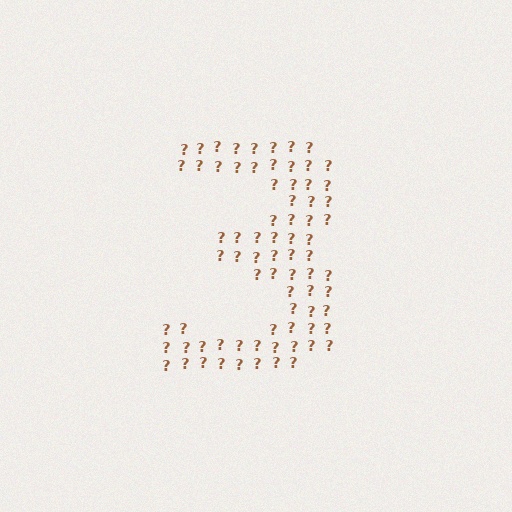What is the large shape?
The large shape is the digit 3.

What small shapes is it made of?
It is made of small question marks.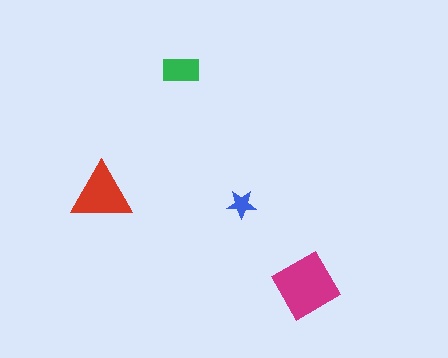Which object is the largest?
The magenta square.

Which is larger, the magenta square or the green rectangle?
The magenta square.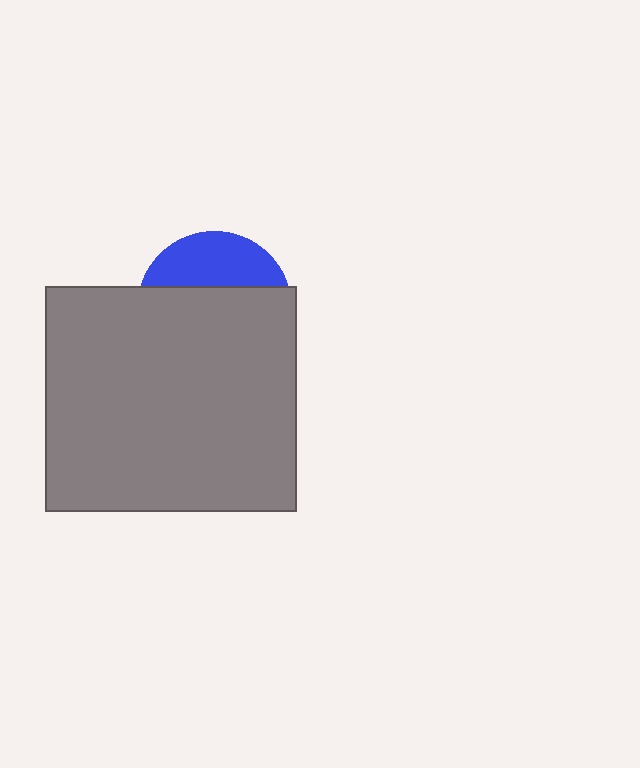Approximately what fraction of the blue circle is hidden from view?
Roughly 69% of the blue circle is hidden behind the gray rectangle.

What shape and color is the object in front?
The object in front is a gray rectangle.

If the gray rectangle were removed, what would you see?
You would see the complete blue circle.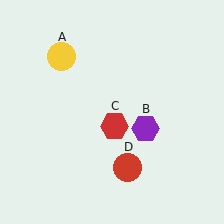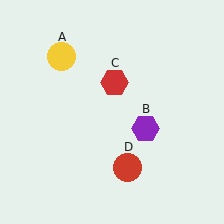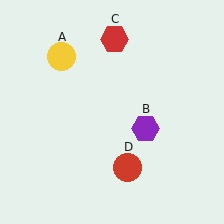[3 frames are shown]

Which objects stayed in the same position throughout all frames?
Yellow circle (object A) and purple hexagon (object B) and red circle (object D) remained stationary.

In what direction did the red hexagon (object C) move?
The red hexagon (object C) moved up.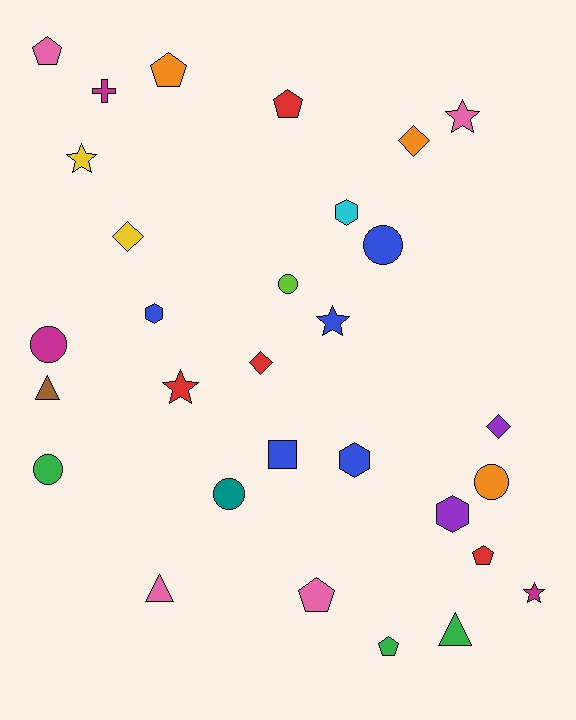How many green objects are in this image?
There are 3 green objects.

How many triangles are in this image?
There are 3 triangles.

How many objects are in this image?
There are 30 objects.